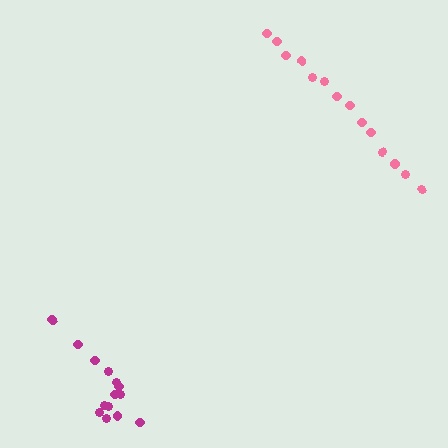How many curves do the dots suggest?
There are 2 distinct paths.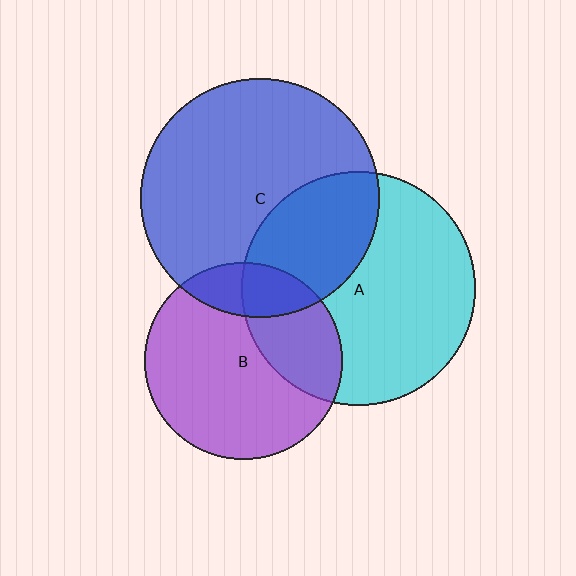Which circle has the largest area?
Circle C (blue).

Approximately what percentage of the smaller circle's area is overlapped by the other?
Approximately 20%.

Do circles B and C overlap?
Yes.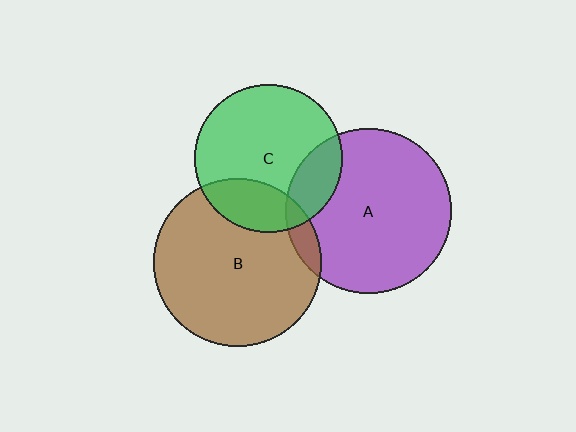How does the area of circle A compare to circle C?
Approximately 1.3 times.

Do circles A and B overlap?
Yes.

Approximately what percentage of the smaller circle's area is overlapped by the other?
Approximately 5%.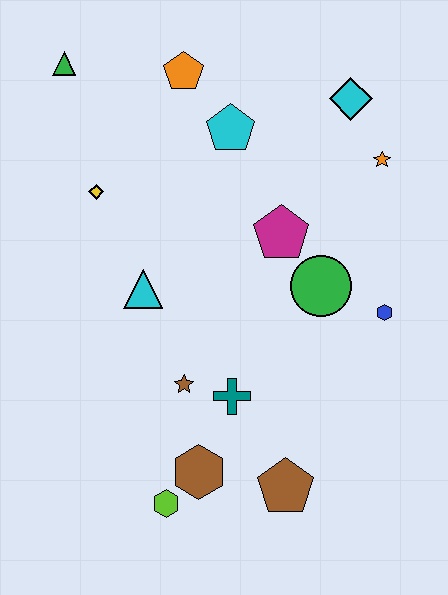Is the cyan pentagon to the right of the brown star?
Yes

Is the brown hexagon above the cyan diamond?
No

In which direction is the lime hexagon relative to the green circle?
The lime hexagon is below the green circle.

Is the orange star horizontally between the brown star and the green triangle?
No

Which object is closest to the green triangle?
The orange pentagon is closest to the green triangle.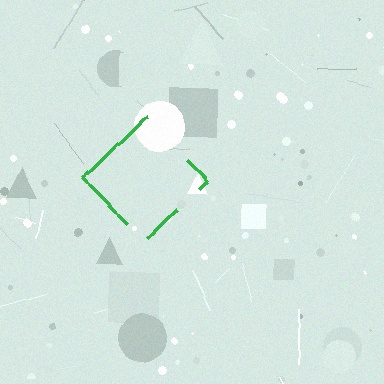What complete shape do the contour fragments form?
The contour fragments form a diamond.